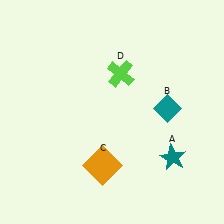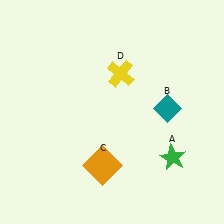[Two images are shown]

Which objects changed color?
A changed from teal to green. D changed from lime to yellow.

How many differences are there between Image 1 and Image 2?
There are 2 differences between the two images.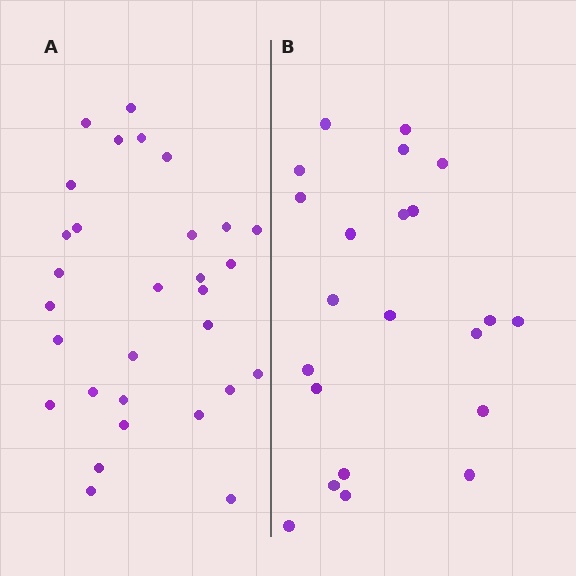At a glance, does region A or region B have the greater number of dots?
Region A (the left region) has more dots.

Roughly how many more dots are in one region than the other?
Region A has roughly 8 or so more dots than region B.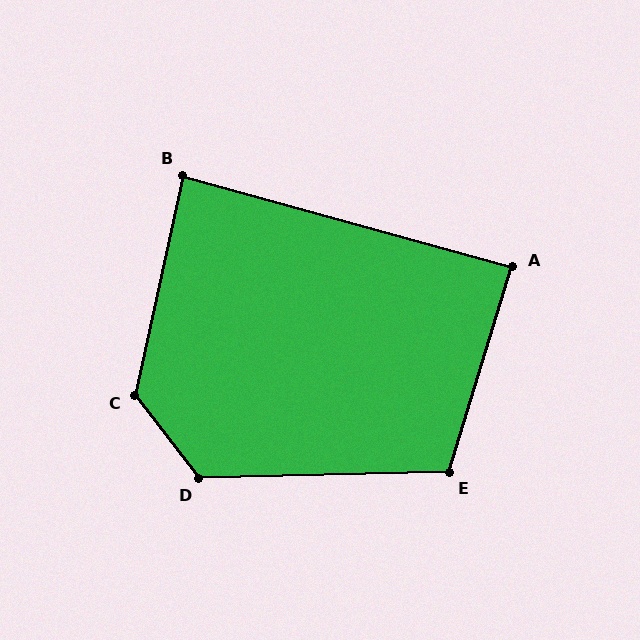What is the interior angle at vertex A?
Approximately 88 degrees (approximately right).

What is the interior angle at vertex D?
Approximately 126 degrees (obtuse).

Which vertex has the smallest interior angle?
B, at approximately 87 degrees.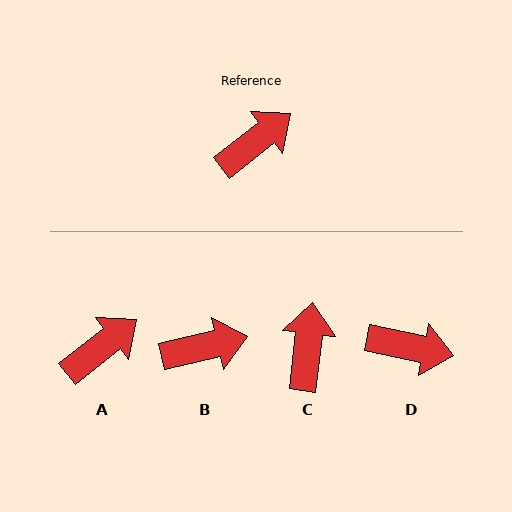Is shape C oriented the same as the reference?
No, it is off by about 45 degrees.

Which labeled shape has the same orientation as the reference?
A.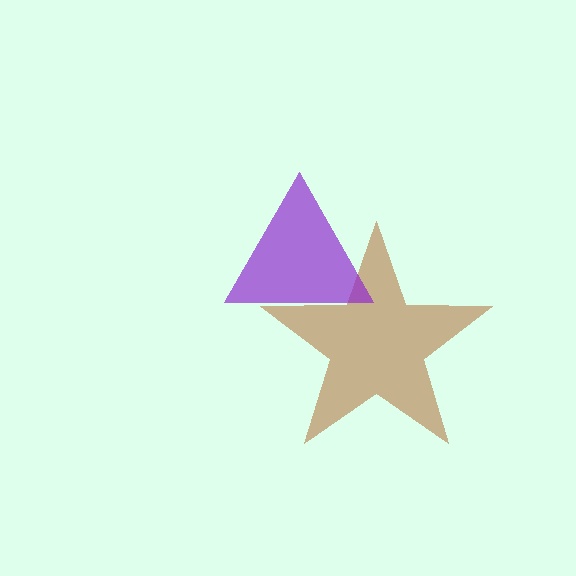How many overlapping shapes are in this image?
There are 2 overlapping shapes in the image.